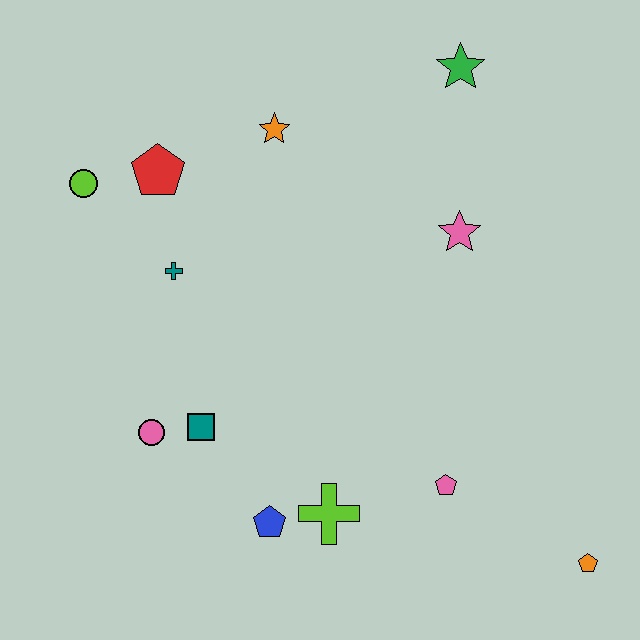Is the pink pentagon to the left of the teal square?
No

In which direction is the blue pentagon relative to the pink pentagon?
The blue pentagon is to the left of the pink pentagon.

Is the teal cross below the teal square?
No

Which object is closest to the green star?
The pink star is closest to the green star.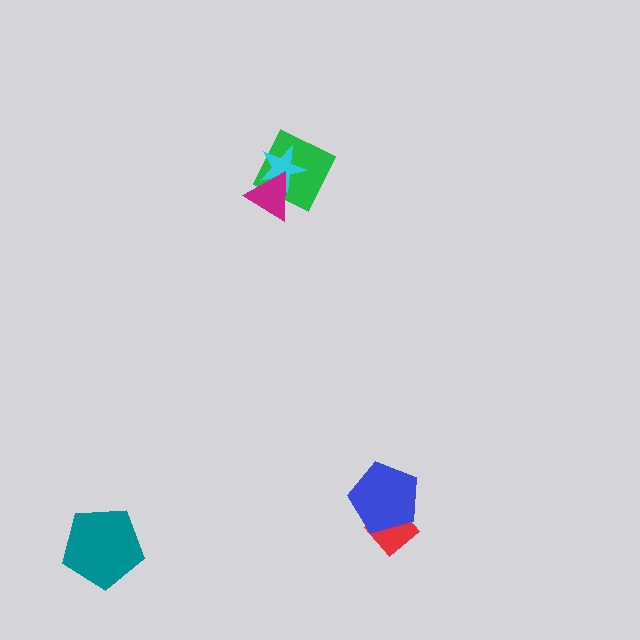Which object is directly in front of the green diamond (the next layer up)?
The cyan star is directly in front of the green diamond.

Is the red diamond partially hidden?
Yes, it is partially covered by another shape.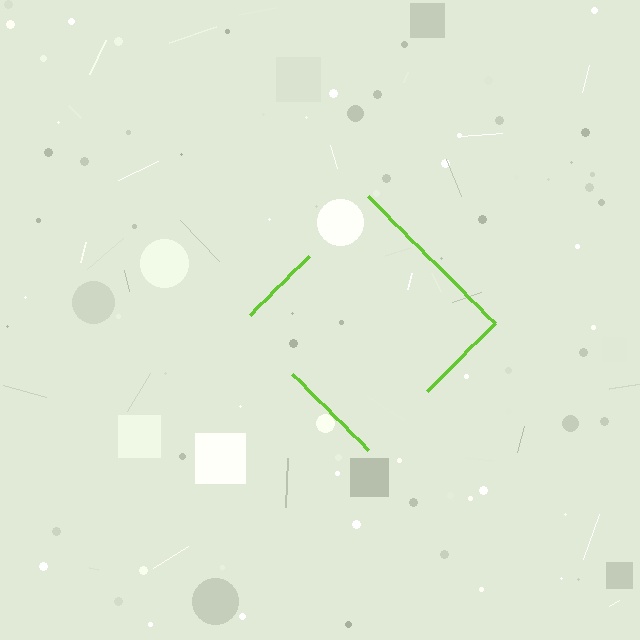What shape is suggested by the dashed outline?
The dashed outline suggests a diamond.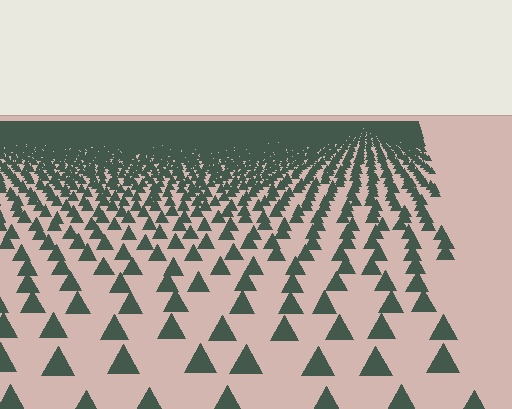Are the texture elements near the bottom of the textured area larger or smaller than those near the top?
Larger. Near the bottom, elements are closer to the viewer and appear at a bigger on-screen size.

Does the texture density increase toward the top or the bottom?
Density increases toward the top.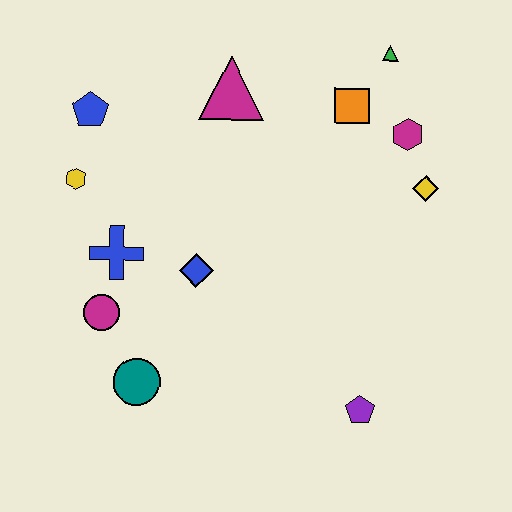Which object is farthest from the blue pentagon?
The purple pentagon is farthest from the blue pentagon.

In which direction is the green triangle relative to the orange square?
The green triangle is above the orange square.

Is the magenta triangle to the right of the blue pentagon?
Yes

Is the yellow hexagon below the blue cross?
No